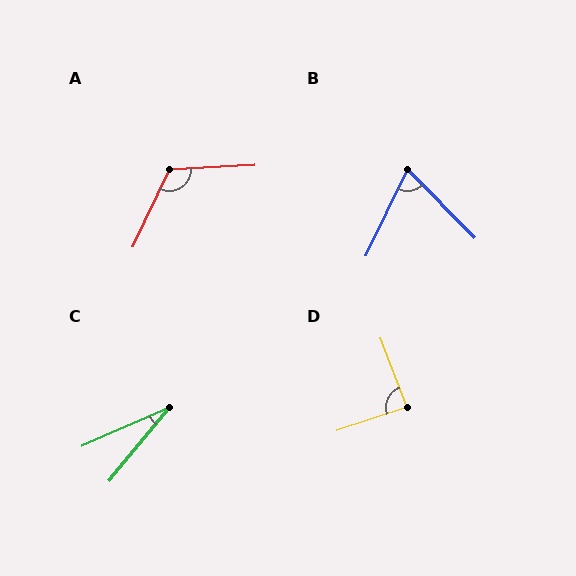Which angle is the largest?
A, at approximately 118 degrees.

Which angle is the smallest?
C, at approximately 27 degrees.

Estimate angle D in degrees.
Approximately 87 degrees.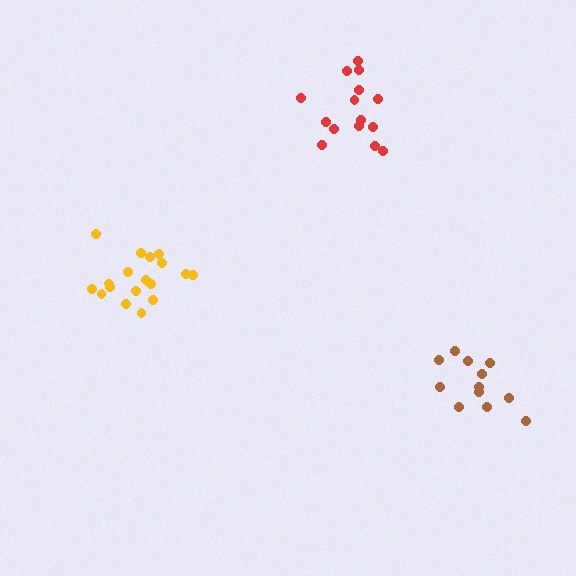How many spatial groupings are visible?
There are 3 spatial groupings.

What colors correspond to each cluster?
The clusters are colored: yellow, brown, red.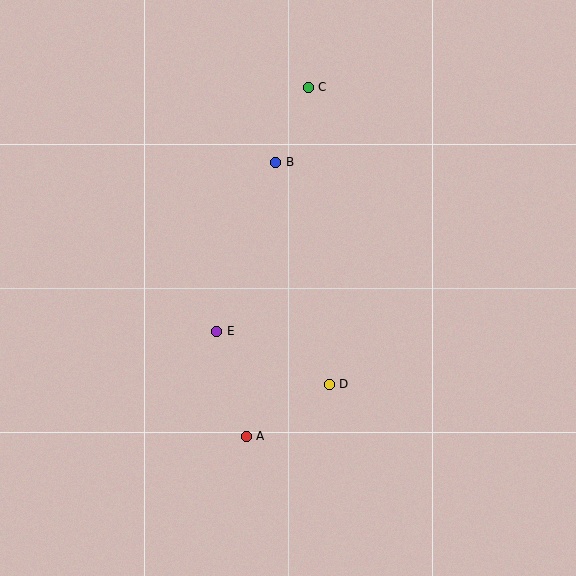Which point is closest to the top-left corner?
Point B is closest to the top-left corner.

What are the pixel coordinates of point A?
Point A is at (246, 436).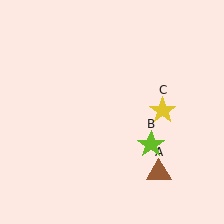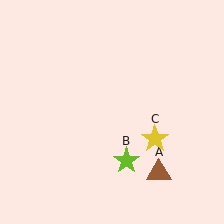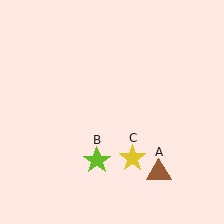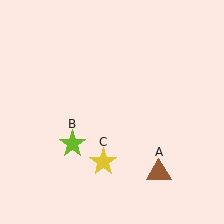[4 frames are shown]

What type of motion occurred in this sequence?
The lime star (object B), yellow star (object C) rotated clockwise around the center of the scene.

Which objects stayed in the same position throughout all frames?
Brown triangle (object A) remained stationary.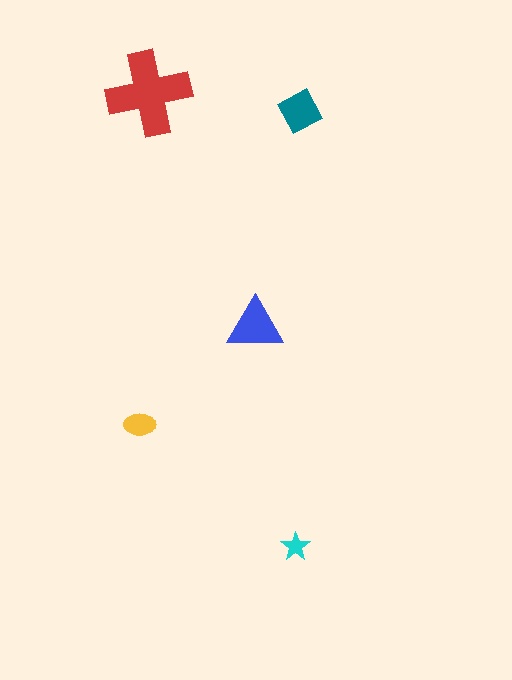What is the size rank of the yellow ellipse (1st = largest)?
4th.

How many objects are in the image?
There are 5 objects in the image.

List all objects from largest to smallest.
The red cross, the blue triangle, the teal square, the yellow ellipse, the cyan star.